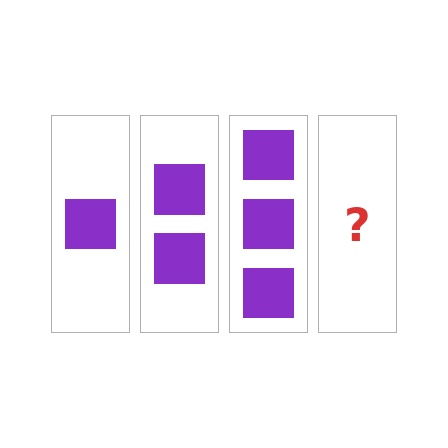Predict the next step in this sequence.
The next step is 4 squares.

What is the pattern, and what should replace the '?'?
The pattern is that each step adds one more square. The '?' should be 4 squares.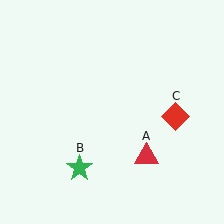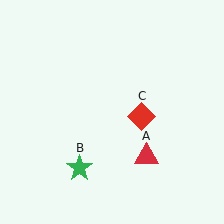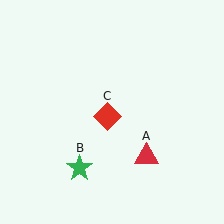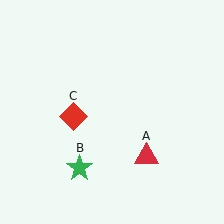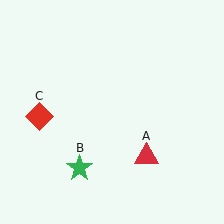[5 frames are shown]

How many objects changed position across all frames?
1 object changed position: red diamond (object C).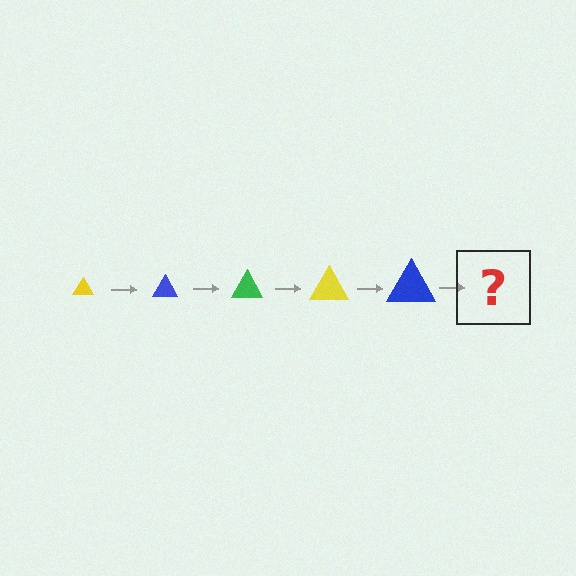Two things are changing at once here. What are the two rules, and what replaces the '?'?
The two rules are that the triangle grows larger each step and the color cycles through yellow, blue, and green. The '?' should be a green triangle, larger than the previous one.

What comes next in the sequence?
The next element should be a green triangle, larger than the previous one.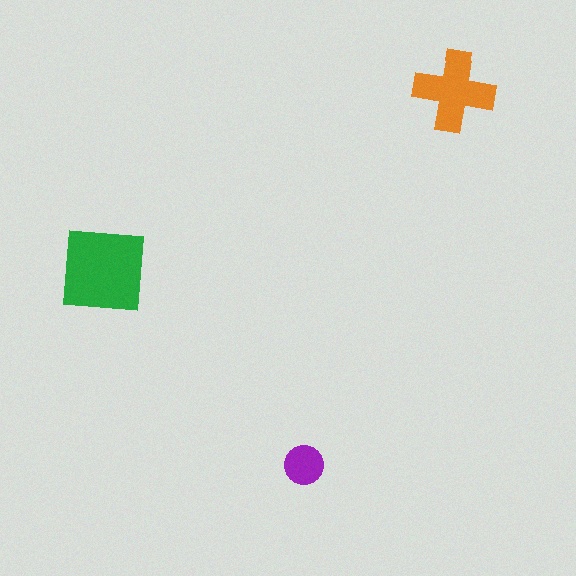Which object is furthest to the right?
The orange cross is rightmost.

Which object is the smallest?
The purple circle.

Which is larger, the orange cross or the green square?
The green square.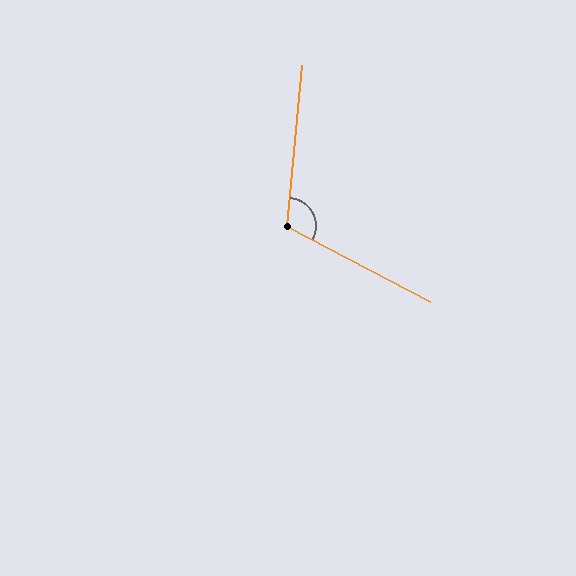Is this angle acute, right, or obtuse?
It is obtuse.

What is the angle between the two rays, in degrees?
Approximately 113 degrees.